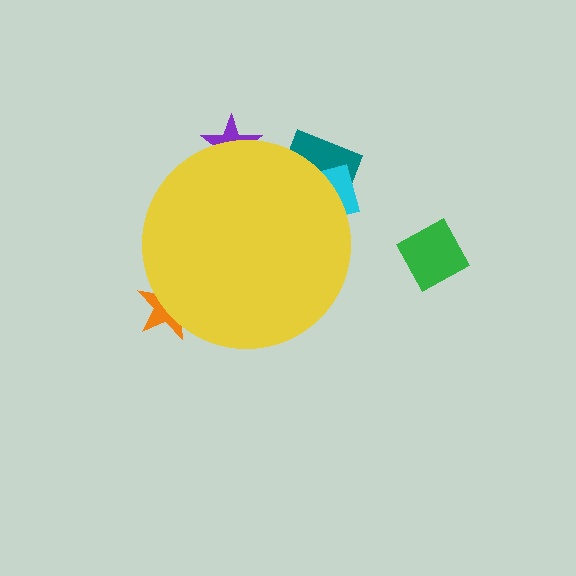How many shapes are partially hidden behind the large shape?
5 shapes are partially hidden.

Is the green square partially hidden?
No, the green square is fully visible.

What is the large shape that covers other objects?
A yellow circle.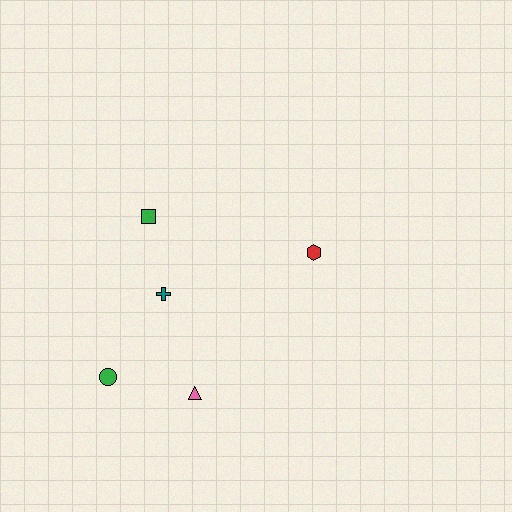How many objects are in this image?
There are 5 objects.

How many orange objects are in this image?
There are no orange objects.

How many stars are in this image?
There are no stars.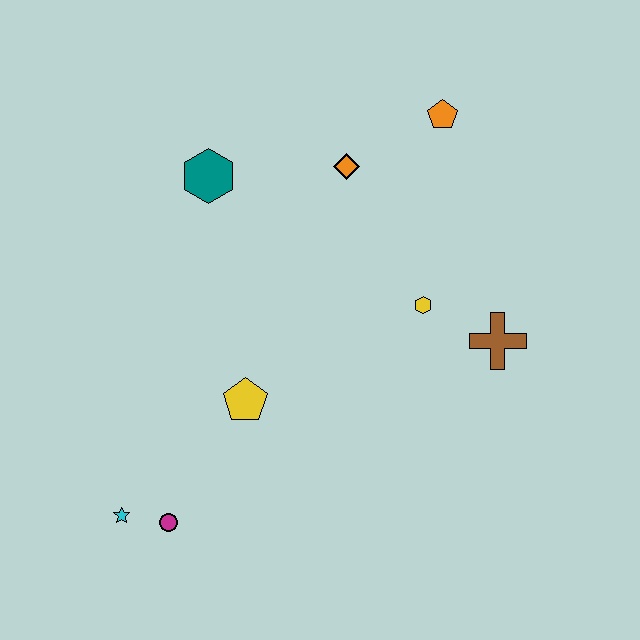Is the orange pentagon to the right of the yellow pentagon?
Yes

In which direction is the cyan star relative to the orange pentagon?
The cyan star is below the orange pentagon.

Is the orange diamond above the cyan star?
Yes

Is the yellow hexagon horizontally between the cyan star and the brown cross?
Yes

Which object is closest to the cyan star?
The magenta circle is closest to the cyan star.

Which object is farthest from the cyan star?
The orange pentagon is farthest from the cyan star.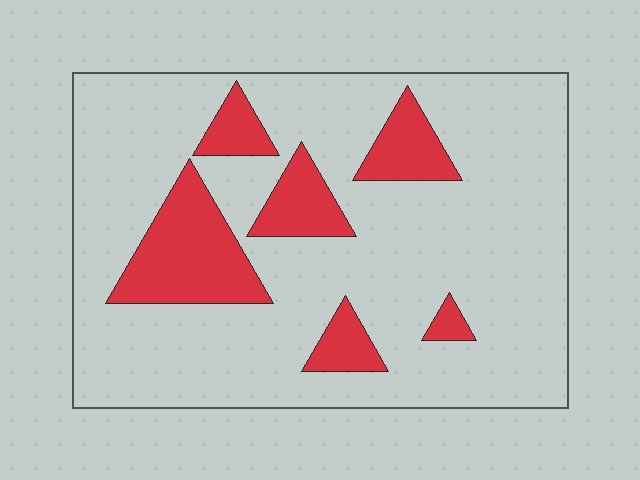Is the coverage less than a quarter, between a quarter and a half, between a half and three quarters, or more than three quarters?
Less than a quarter.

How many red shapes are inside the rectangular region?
6.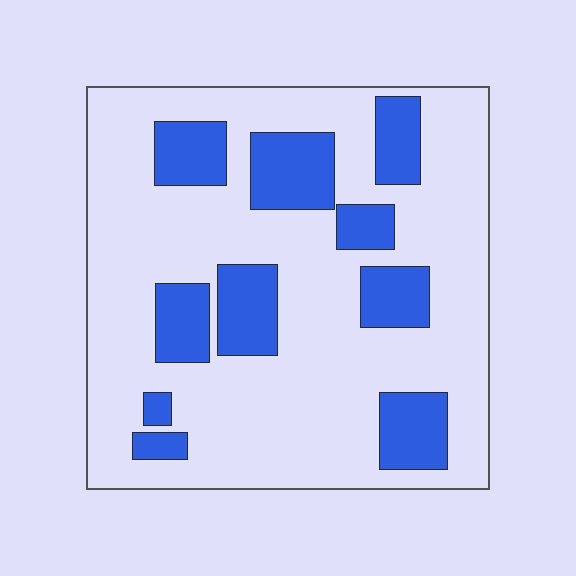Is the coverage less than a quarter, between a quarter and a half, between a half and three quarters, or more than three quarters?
Less than a quarter.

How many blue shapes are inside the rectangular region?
10.